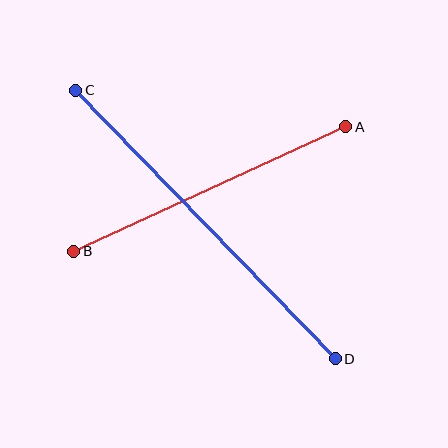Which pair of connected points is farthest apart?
Points C and D are farthest apart.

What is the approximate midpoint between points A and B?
The midpoint is at approximately (210, 189) pixels.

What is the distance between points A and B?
The distance is approximately 299 pixels.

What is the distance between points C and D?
The distance is approximately 374 pixels.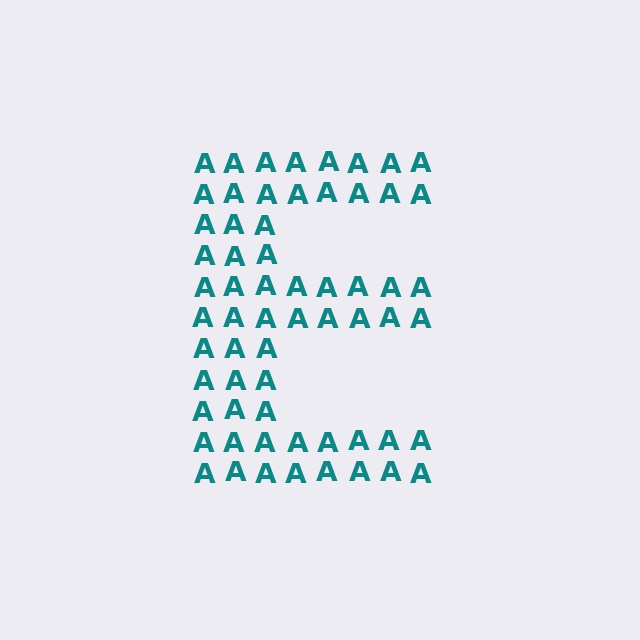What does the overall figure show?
The overall figure shows the letter E.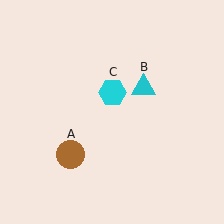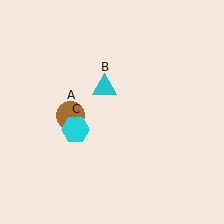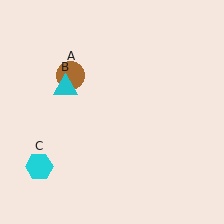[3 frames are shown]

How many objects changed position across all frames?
3 objects changed position: brown circle (object A), cyan triangle (object B), cyan hexagon (object C).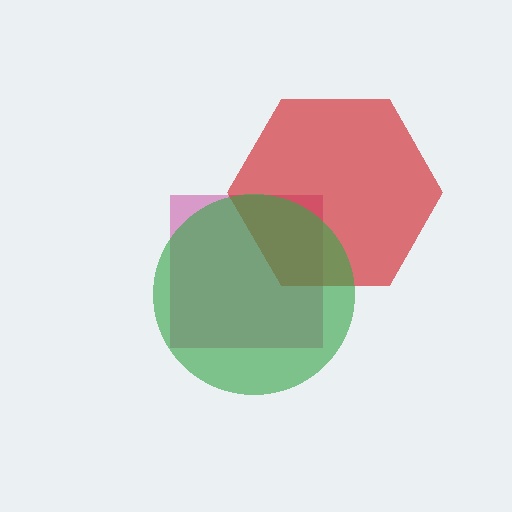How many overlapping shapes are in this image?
There are 3 overlapping shapes in the image.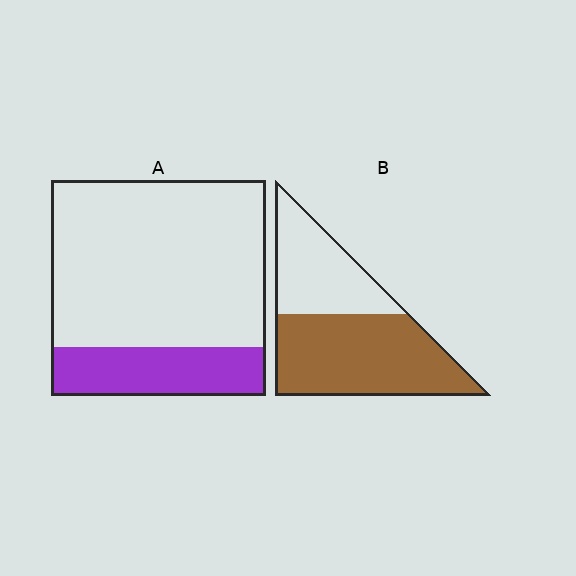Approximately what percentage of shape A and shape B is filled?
A is approximately 25% and B is approximately 60%.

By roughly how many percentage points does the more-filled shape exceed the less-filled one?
By roughly 40 percentage points (B over A).